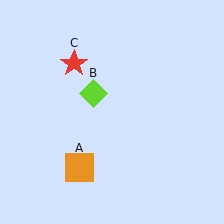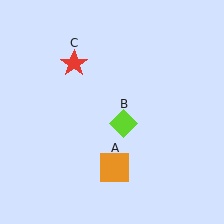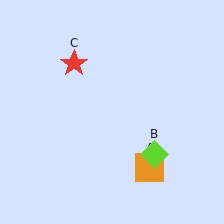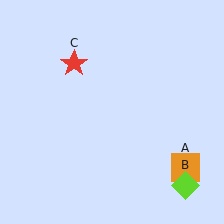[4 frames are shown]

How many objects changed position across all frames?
2 objects changed position: orange square (object A), lime diamond (object B).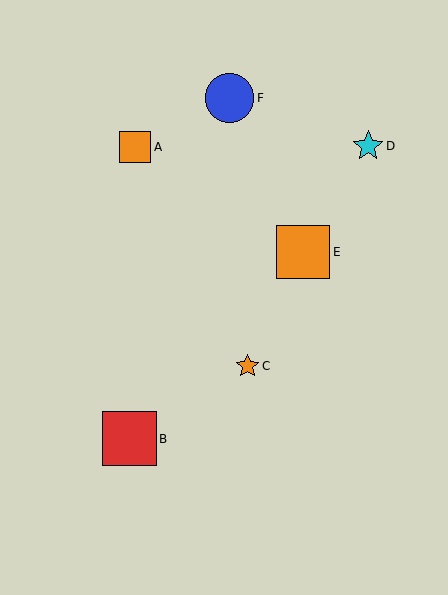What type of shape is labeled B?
Shape B is a red square.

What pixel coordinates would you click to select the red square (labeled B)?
Click at (129, 439) to select the red square B.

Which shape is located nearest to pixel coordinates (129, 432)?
The red square (labeled B) at (129, 439) is nearest to that location.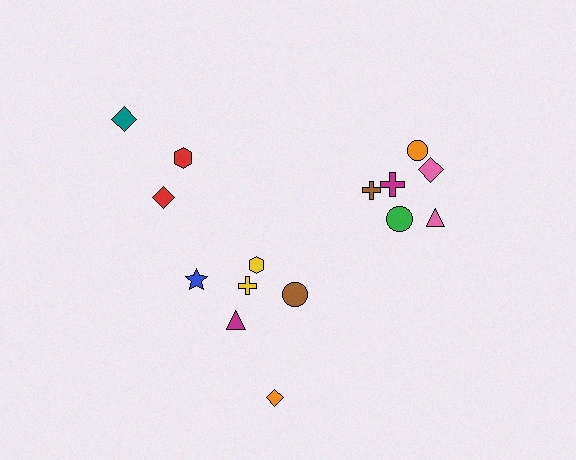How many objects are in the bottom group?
There are 6 objects.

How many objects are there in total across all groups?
There are 15 objects.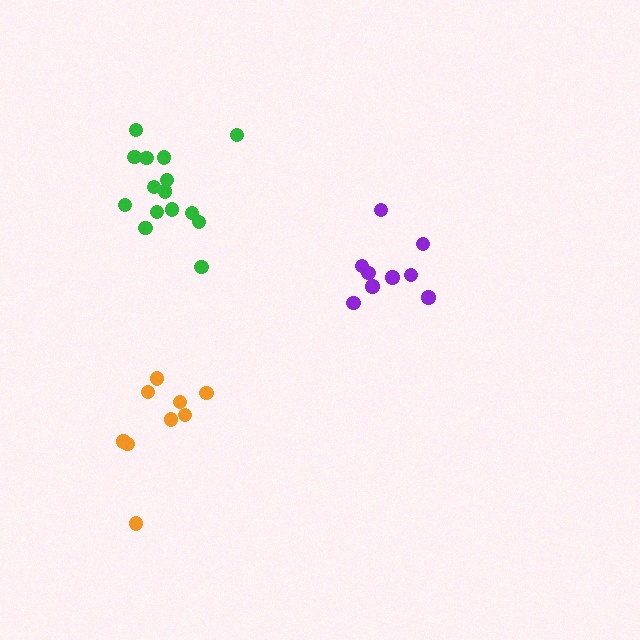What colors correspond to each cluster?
The clusters are colored: purple, orange, green.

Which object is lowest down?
The orange cluster is bottommost.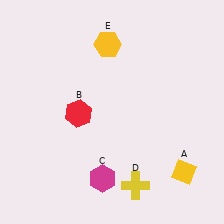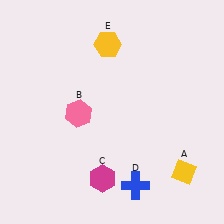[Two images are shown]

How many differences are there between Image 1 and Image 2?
There are 2 differences between the two images.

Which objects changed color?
B changed from red to pink. D changed from yellow to blue.